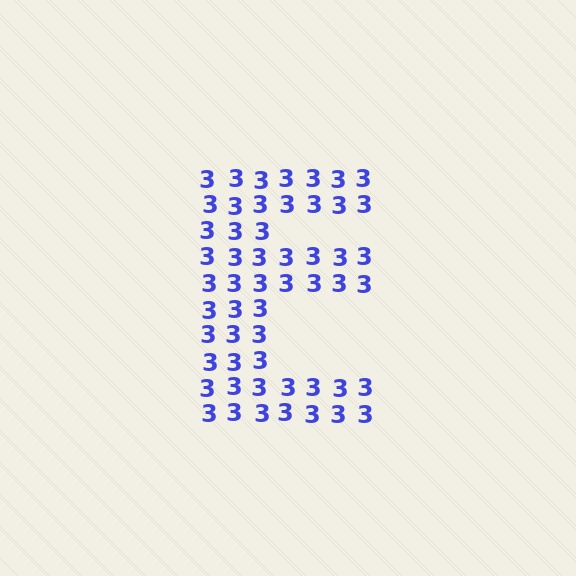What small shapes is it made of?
It is made of small digit 3's.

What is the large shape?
The large shape is the letter E.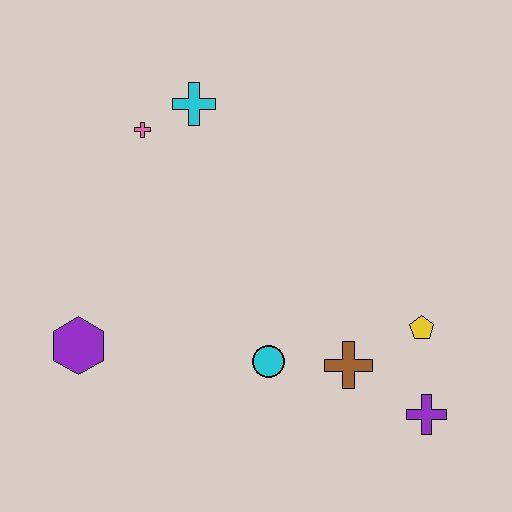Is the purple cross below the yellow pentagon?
Yes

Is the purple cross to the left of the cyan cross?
No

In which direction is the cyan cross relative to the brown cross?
The cyan cross is above the brown cross.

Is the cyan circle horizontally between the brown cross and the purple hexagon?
Yes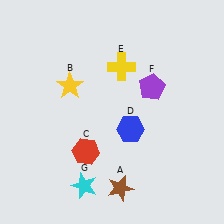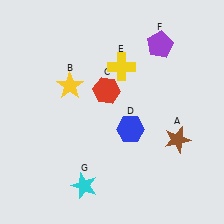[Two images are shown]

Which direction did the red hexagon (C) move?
The red hexagon (C) moved up.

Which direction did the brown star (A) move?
The brown star (A) moved right.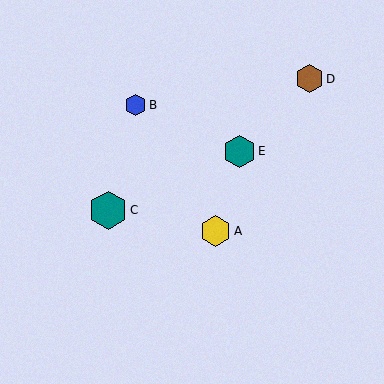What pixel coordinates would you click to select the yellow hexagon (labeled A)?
Click at (216, 231) to select the yellow hexagon A.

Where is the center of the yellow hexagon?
The center of the yellow hexagon is at (216, 231).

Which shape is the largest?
The teal hexagon (labeled C) is the largest.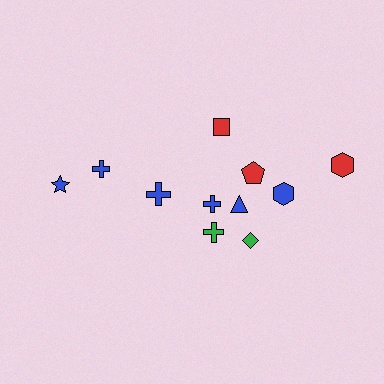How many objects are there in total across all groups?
There are 11 objects.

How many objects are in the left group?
There are 3 objects.